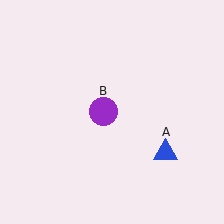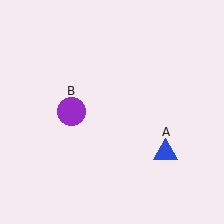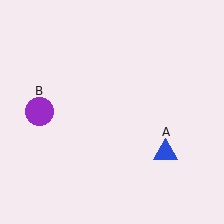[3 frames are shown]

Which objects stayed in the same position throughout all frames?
Blue triangle (object A) remained stationary.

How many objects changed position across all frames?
1 object changed position: purple circle (object B).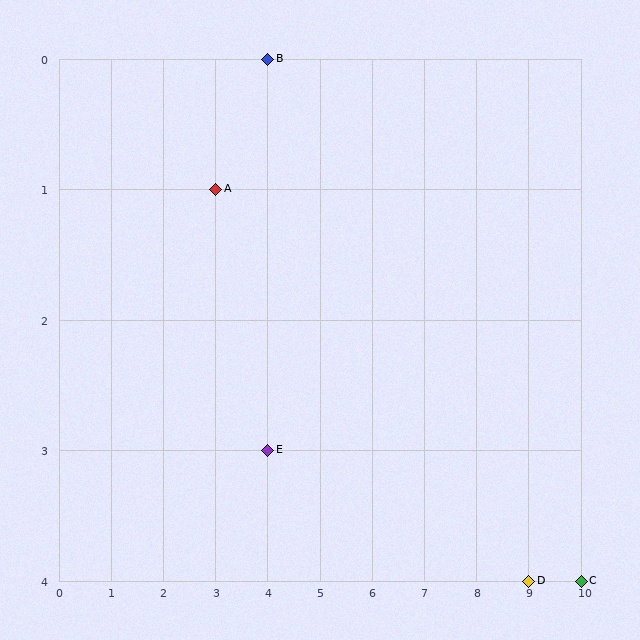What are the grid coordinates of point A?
Point A is at grid coordinates (3, 1).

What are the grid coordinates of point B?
Point B is at grid coordinates (4, 0).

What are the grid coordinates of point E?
Point E is at grid coordinates (4, 3).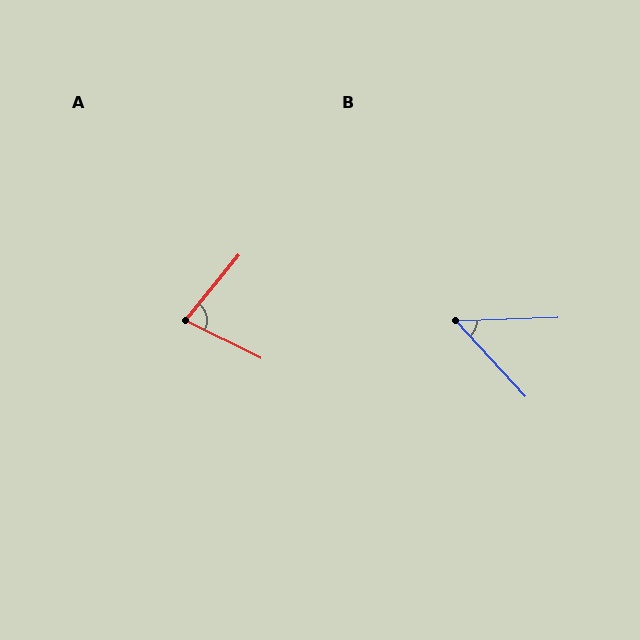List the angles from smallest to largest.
B (49°), A (77°).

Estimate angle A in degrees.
Approximately 77 degrees.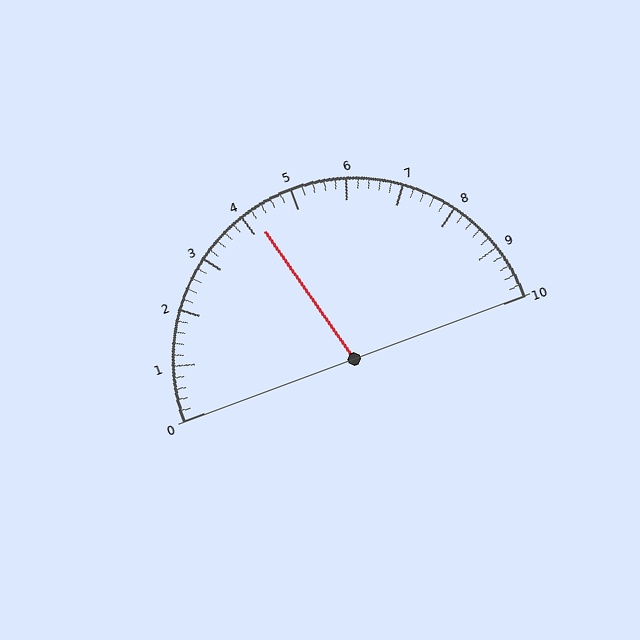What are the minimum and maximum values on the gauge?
The gauge ranges from 0 to 10.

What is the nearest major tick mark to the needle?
The nearest major tick mark is 4.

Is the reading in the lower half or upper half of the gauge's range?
The reading is in the lower half of the range (0 to 10).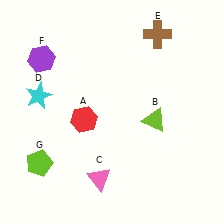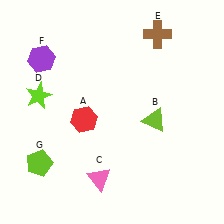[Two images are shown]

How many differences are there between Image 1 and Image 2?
There is 1 difference between the two images.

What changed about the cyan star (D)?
In Image 1, D is cyan. In Image 2, it changed to lime.